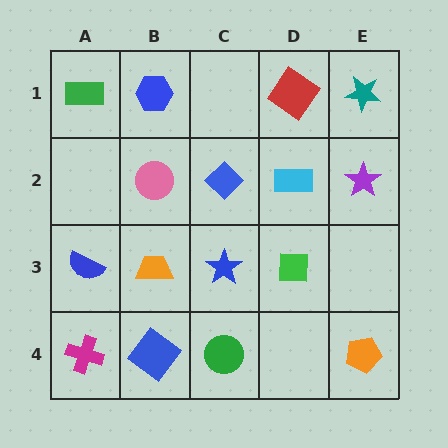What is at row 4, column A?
A magenta cross.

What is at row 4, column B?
A blue diamond.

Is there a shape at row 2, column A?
No, that cell is empty.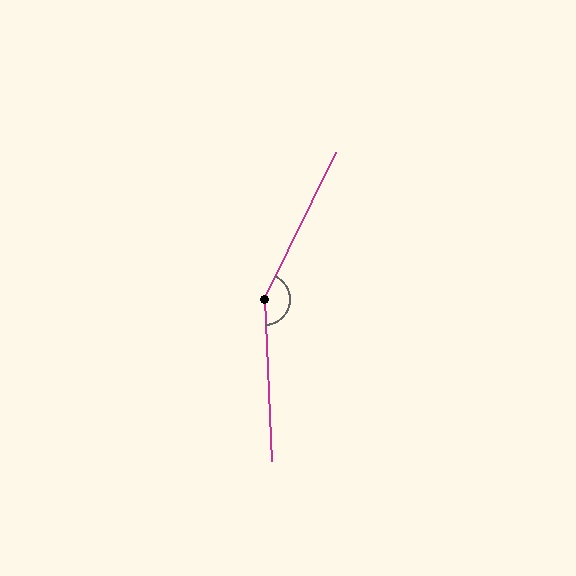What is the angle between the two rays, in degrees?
Approximately 151 degrees.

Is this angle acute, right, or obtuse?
It is obtuse.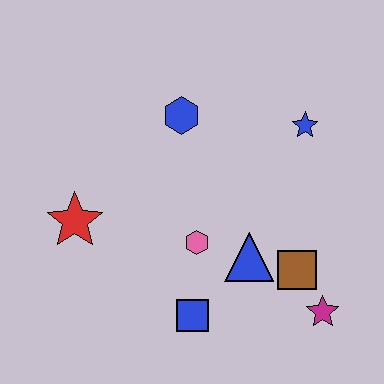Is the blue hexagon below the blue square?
No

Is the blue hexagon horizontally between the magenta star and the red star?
Yes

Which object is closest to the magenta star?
The brown square is closest to the magenta star.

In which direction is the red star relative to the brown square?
The red star is to the left of the brown square.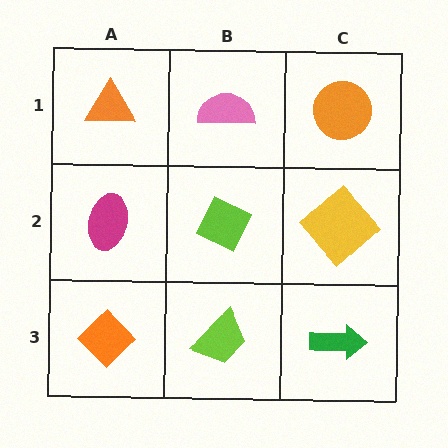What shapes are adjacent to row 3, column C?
A yellow diamond (row 2, column C), a lime trapezoid (row 3, column B).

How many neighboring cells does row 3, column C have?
2.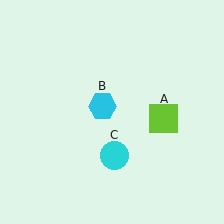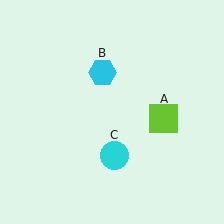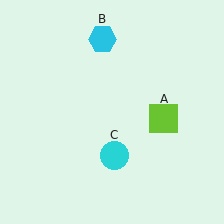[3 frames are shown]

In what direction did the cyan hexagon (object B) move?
The cyan hexagon (object B) moved up.